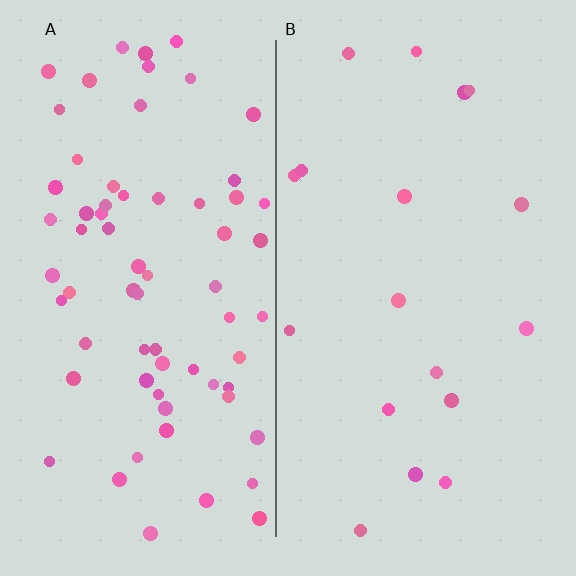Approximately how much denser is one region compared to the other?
Approximately 3.9× — region A over region B.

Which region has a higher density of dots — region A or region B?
A (the left).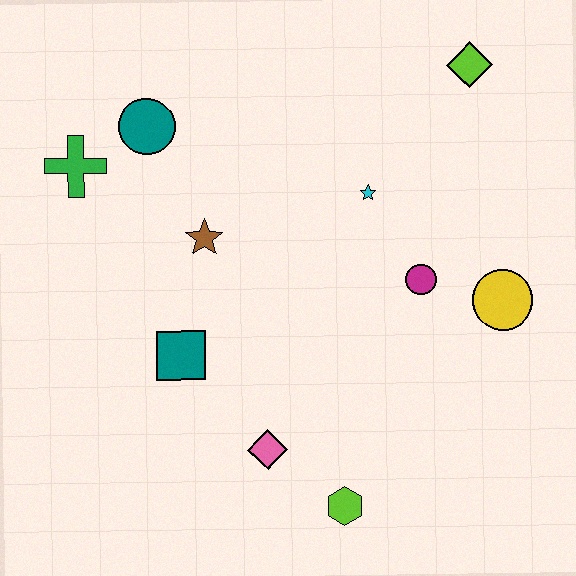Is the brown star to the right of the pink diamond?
No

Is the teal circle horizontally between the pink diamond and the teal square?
No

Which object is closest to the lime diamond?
The cyan star is closest to the lime diamond.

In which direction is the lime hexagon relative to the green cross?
The lime hexagon is below the green cross.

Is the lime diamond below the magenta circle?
No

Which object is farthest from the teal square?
The lime diamond is farthest from the teal square.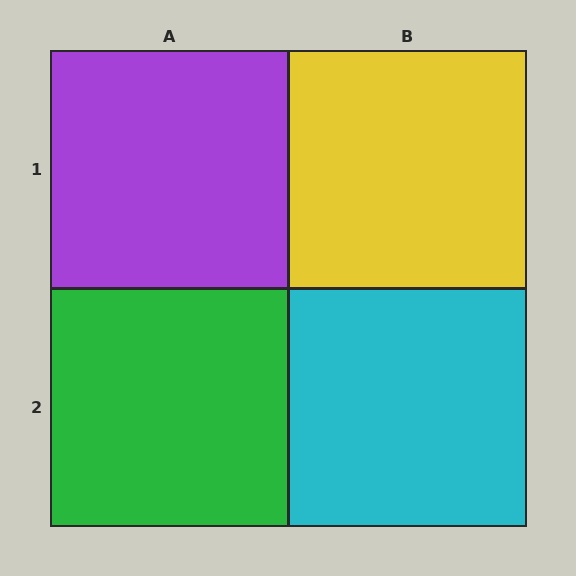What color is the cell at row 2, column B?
Cyan.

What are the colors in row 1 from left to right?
Purple, yellow.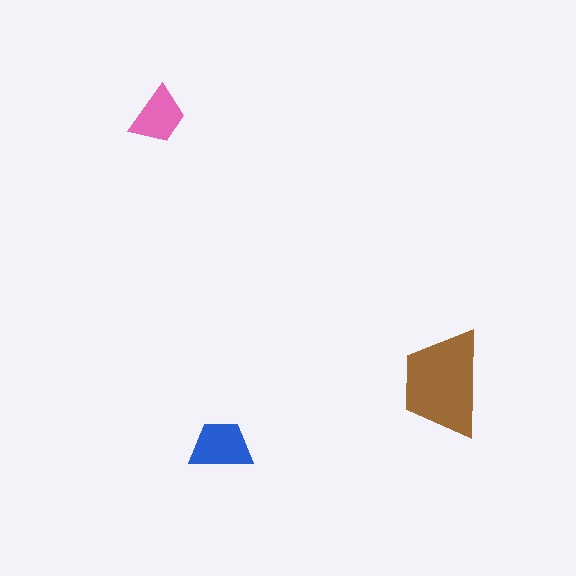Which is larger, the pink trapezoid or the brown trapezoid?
The brown one.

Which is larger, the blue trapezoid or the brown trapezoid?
The brown one.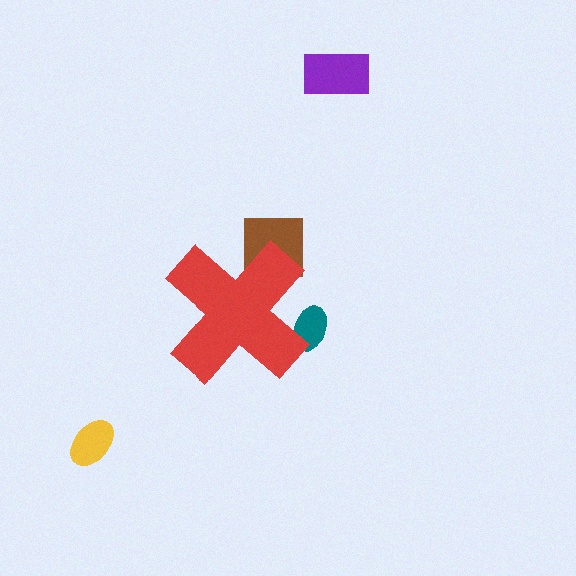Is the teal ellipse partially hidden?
Yes, the teal ellipse is partially hidden behind the red cross.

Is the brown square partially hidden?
Yes, the brown square is partially hidden behind the red cross.